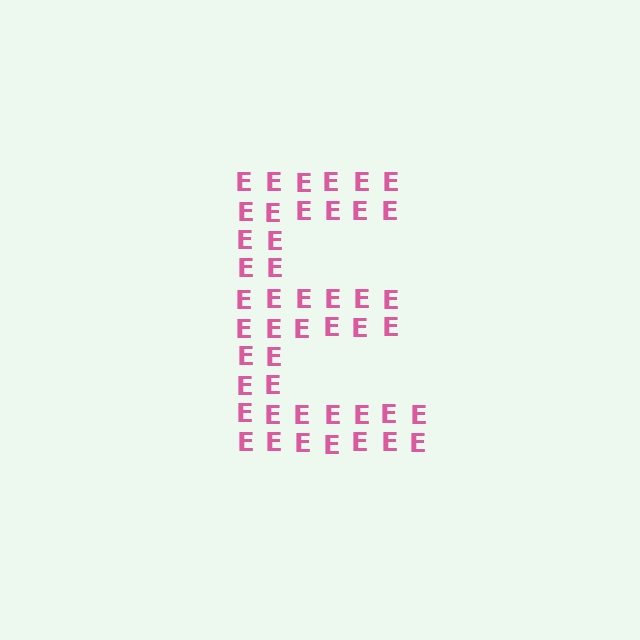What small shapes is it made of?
It is made of small letter E's.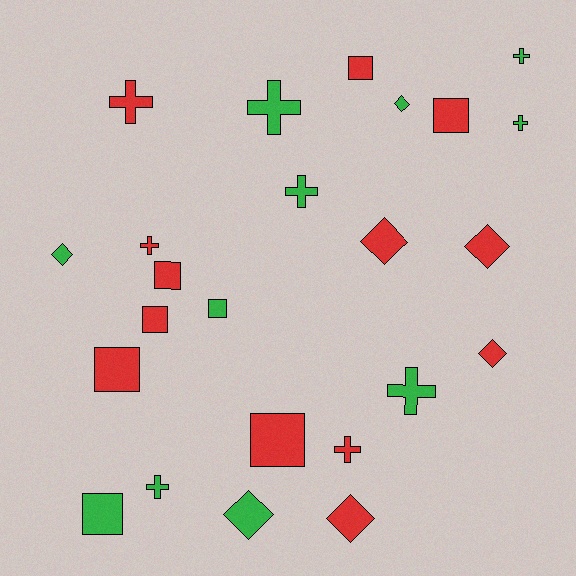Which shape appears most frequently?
Cross, with 9 objects.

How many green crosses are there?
There are 6 green crosses.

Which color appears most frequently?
Red, with 13 objects.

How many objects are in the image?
There are 24 objects.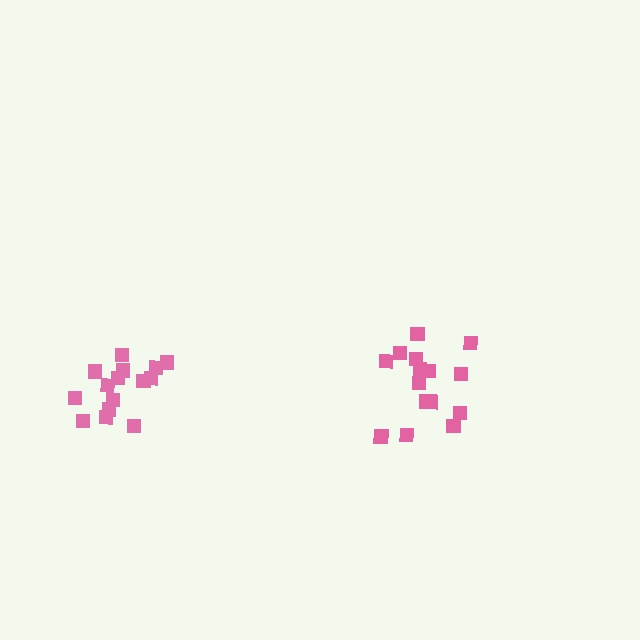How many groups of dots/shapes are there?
There are 2 groups.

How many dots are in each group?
Group 1: 15 dots, Group 2: 15 dots (30 total).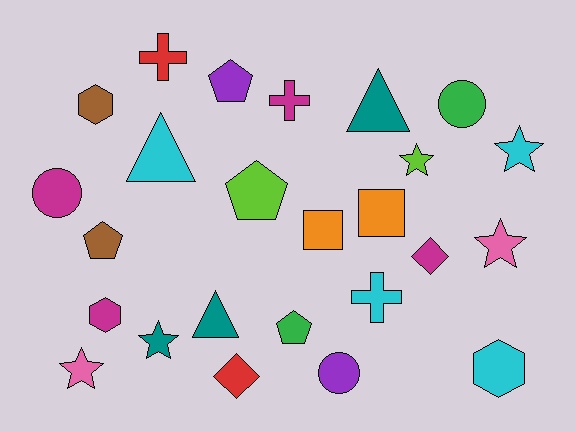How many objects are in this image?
There are 25 objects.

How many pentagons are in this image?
There are 4 pentagons.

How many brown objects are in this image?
There are 2 brown objects.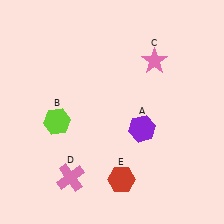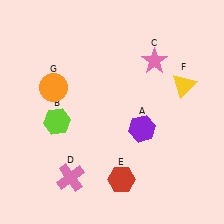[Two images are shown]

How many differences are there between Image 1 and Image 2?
There are 2 differences between the two images.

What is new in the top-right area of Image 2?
A yellow triangle (F) was added in the top-right area of Image 2.